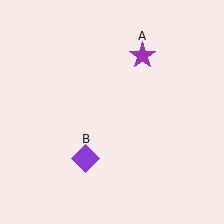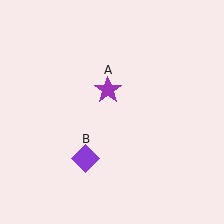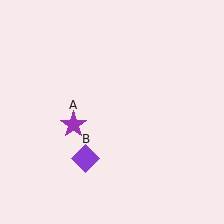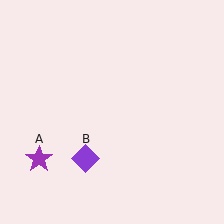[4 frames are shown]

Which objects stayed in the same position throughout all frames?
Purple diamond (object B) remained stationary.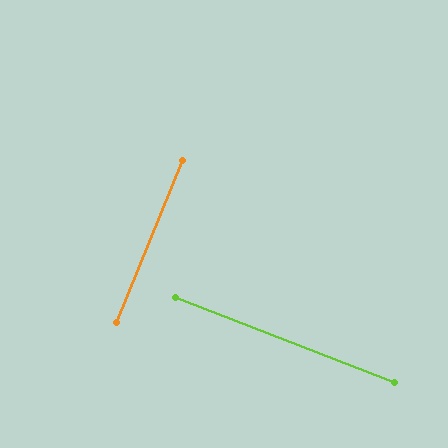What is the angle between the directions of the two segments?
Approximately 89 degrees.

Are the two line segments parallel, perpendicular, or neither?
Perpendicular — they meet at approximately 89°.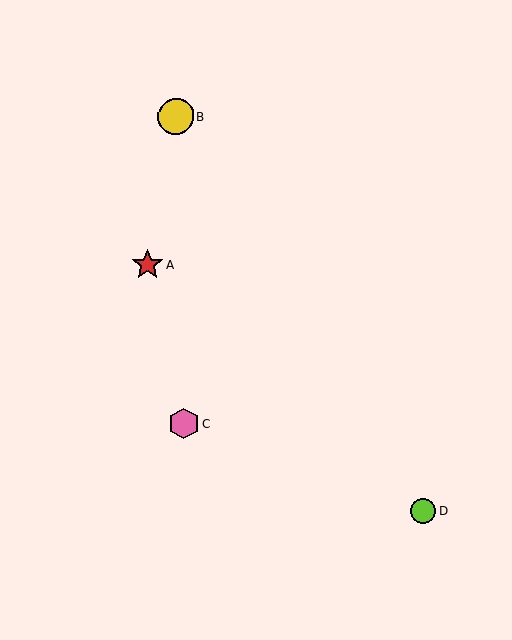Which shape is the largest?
The yellow circle (labeled B) is the largest.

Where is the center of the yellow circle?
The center of the yellow circle is at (176, 117).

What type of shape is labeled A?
Shape A is a red star.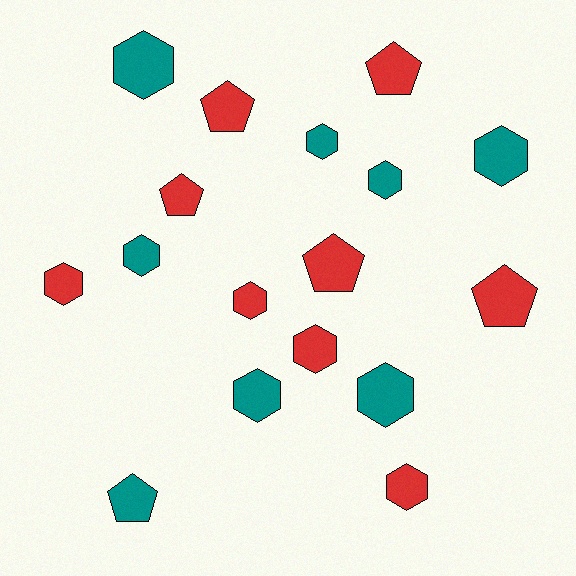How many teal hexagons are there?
There are 7 teal hexagons.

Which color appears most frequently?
Red, with 9 objects.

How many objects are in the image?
There are 17 objects.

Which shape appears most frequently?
Hexagon, with 11 objects.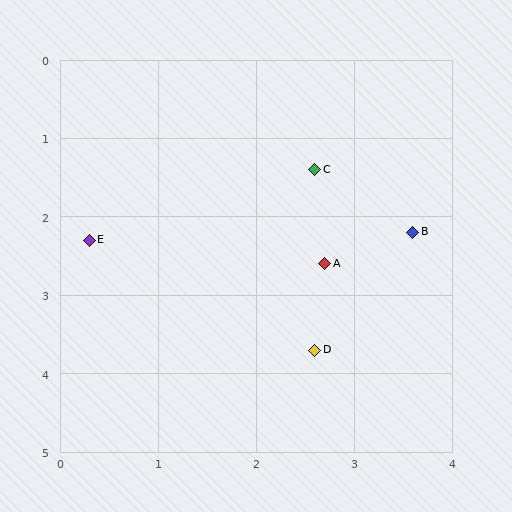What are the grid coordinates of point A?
Point A is at approximately (2.7, 2.6).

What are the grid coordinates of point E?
Point E is at approximately (0.3, 2.3).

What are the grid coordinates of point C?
Point C is at approximately (2.6, 1.4).